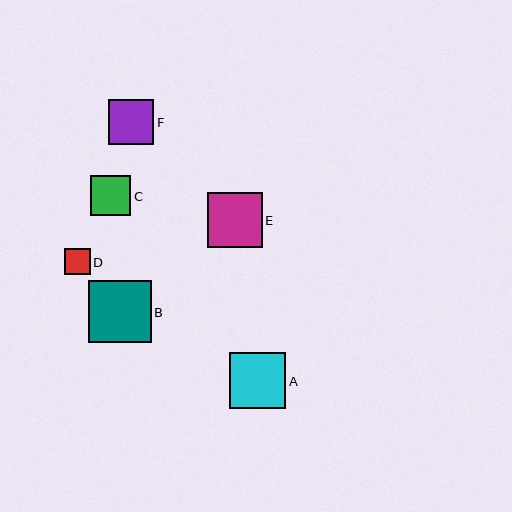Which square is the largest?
Square B is the largest with a size of approximately 62 pixels.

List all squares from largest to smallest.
From largest to smallest: B, A, E, F, C, D.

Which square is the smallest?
Square D is the smallest with a size of approximately 26 pixels.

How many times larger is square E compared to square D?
Square E is approximately 2.1 times the size of square D.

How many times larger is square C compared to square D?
Square C is approximately 1.6 times the size of square D.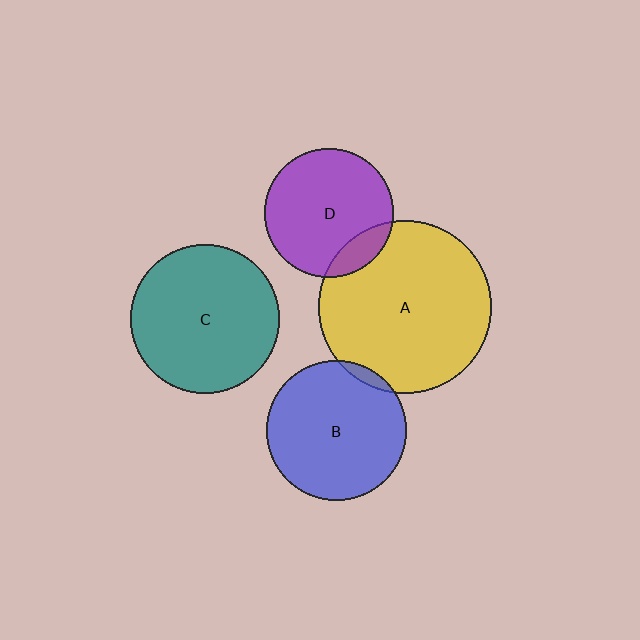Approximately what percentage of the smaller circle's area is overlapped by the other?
Approximately 15%.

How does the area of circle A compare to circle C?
Approximately 1.3 times.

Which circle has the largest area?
Circle A (yellow).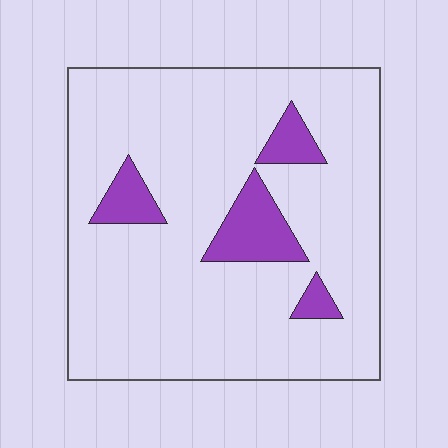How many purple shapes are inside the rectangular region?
4.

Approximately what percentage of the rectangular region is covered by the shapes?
Approximately 10%.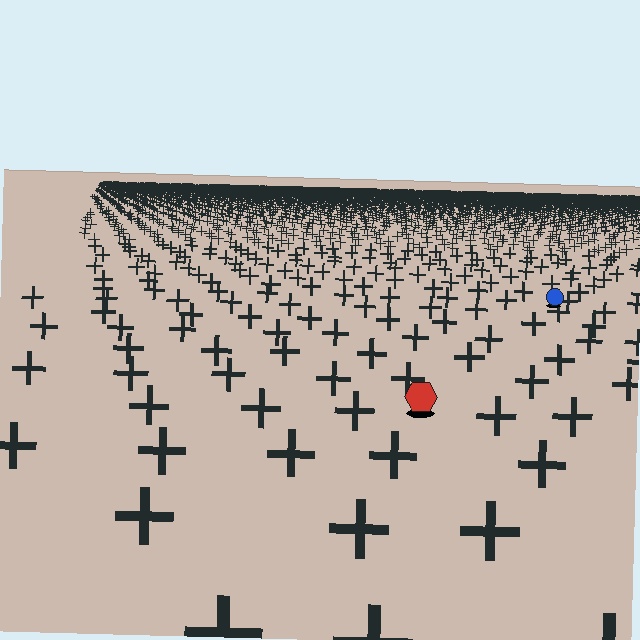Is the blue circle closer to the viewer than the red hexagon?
No. The red hexagon is closer — you can tell from the texture gradient: the ground texture is coarser near it.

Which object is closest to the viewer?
The red hexagon is closest. The texture marks near it are larger and more spread out.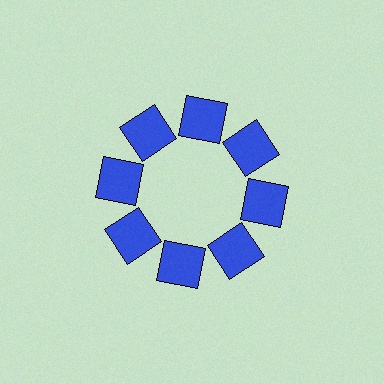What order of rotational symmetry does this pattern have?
This pattern has 8-fold rotational symmetry.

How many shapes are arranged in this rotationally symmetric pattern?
There are 8 shapes, arranged in 8 groups of 1.